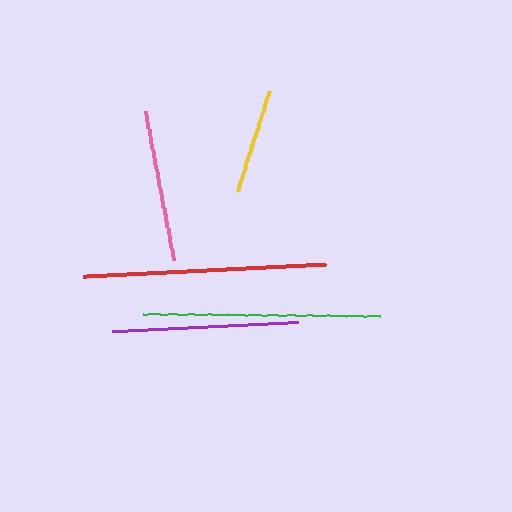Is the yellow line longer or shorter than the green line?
The green line is longer than the yellow line.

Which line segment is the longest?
The red line is the longest at approximately 243 pixels.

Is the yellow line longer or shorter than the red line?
The red line is longer than the yellow line.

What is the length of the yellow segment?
The yellow segment is approximately 106 pixels long.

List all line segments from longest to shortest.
From longest to shortest: red, green, purple, pink, yellow.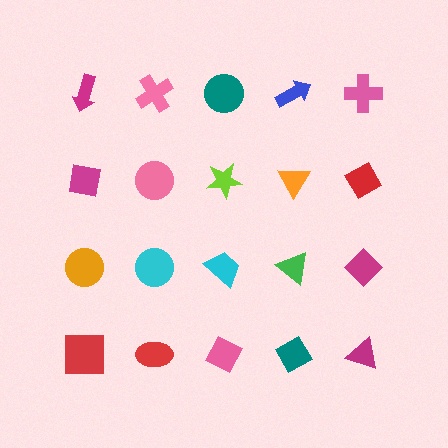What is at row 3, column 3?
A cyan trapezoid.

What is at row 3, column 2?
A cyan circle.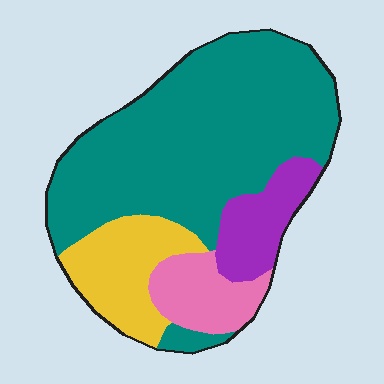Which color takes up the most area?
Teal, at roughly 60%.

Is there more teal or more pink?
Teal.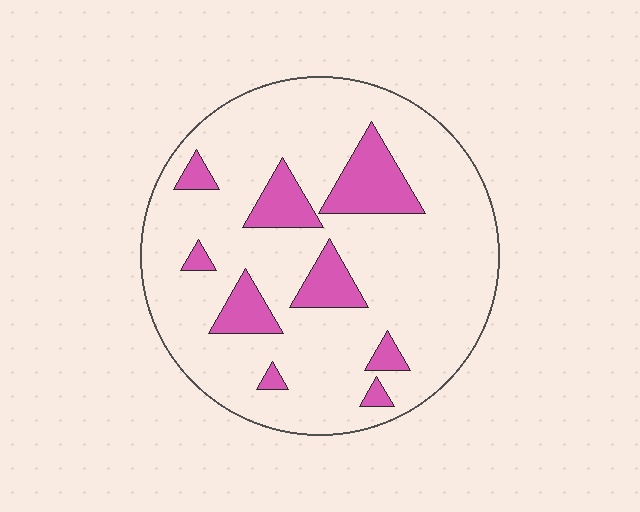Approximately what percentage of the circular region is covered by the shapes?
Approximately 15%.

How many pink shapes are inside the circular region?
9.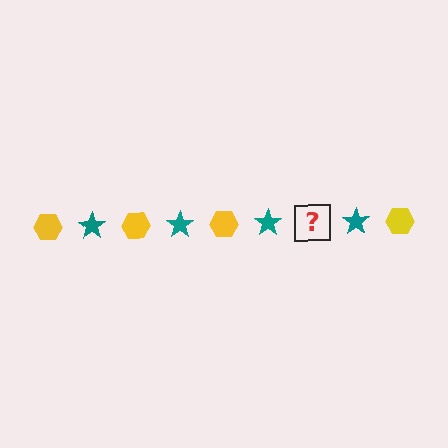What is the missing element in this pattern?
The missing element is a yellow hexagon.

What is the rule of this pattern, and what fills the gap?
The rule is that the pattern alternates between yellow hexagon and teal star. The gap should be filled with a yellow hexagon.